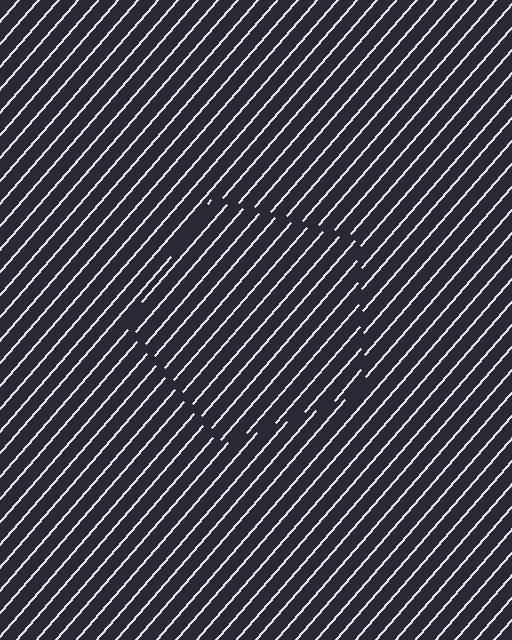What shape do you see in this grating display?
An illusory pentagon. The interior of the shape contains the same grating, shifted by half a period — the contour is defined by the phase discontinuity where line-ends from the inner and outer gratings abut.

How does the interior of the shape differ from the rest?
The interior of the shape contains the same grating, shifted by half a period — the contour is defined by the phase discontinuity where line-ends from the inner and outer gratings abut.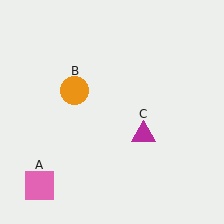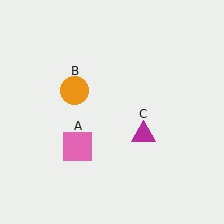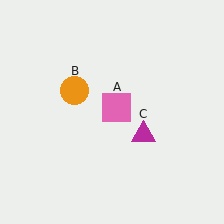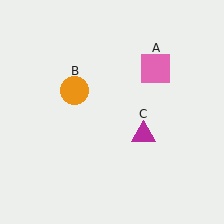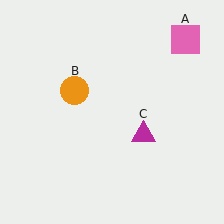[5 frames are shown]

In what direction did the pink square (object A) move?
The pink square (object A) moved up and to the right.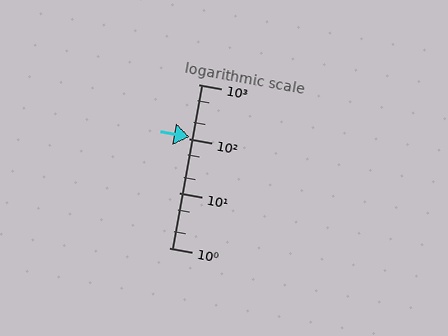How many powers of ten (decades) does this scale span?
The scale spans 3 decades, from 1 to 1000.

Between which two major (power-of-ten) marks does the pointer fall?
The pointer is between 100 and 1000.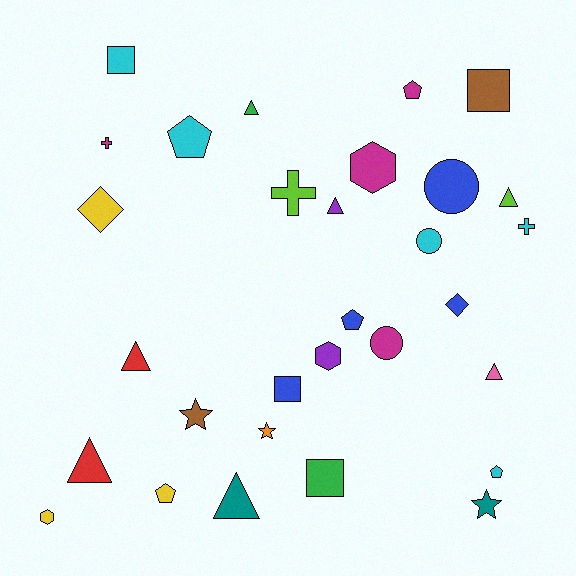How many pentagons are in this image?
There are 5 pentagons.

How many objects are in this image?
There are 30 objects.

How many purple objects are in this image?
There are 2 purple objects.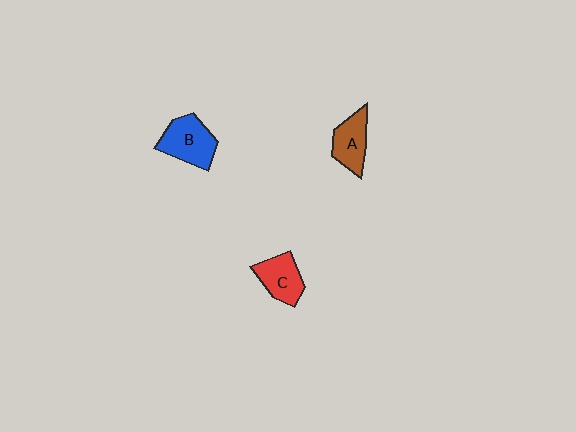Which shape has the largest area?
Shape B (blue).